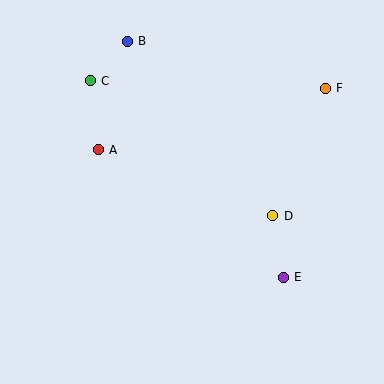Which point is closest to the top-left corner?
Point C is closest to the top-left corner.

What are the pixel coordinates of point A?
Point A is at (98, 150).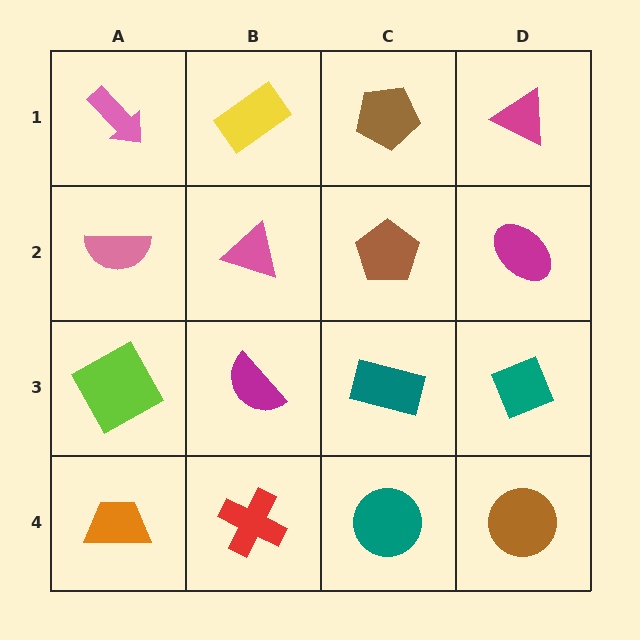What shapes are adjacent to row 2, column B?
A yellow rectangle (row 1, column B), a magenta semicircle (row 3, column B), a pink semicircle (row 2, column A), a brown pentagon (row 2, column C).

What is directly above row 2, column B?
A yellow rectangle.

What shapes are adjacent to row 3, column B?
A pink triangle (row 2, column B), a red cross (row 4, column B), a lime square (row 3, column A), a teal rectangle (row 3, column C).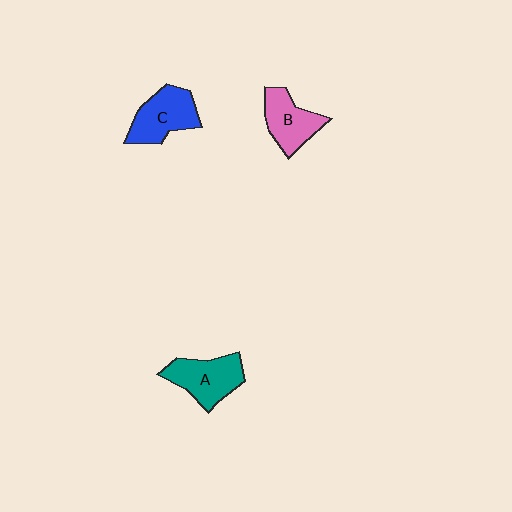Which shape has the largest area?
Shape A (teal).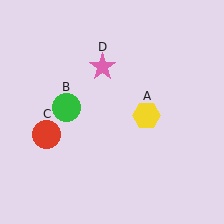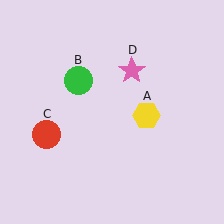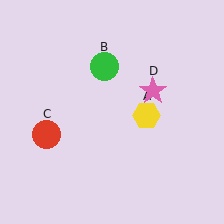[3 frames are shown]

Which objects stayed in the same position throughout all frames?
Yellow hexagon (object A) and red circle (object C) remained stationary.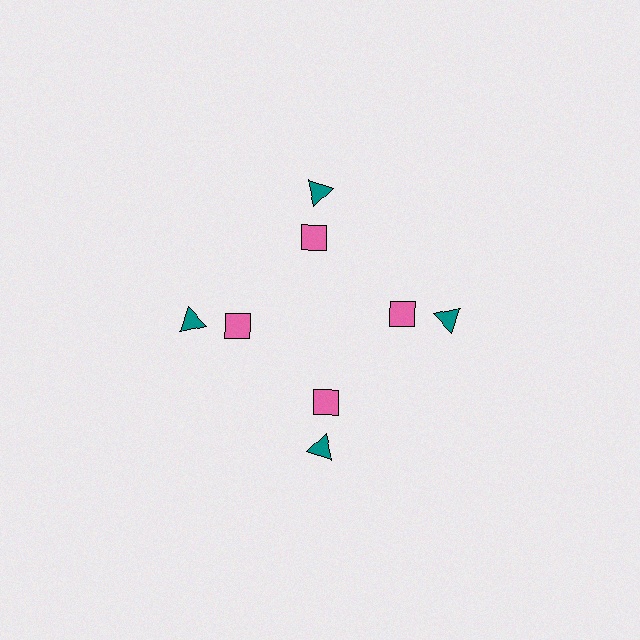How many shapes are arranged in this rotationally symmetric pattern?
There are 8 shapes, arranged in 4 groups of 2.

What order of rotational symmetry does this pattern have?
This pattern has 4-fold rotational symmetry.